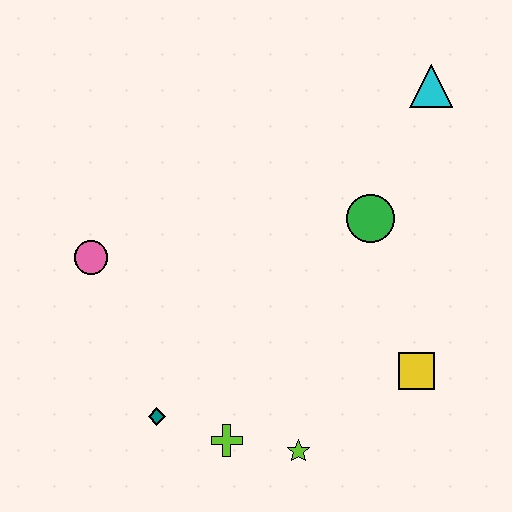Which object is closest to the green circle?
The cyan triangle is closest to the green circle.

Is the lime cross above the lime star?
Yes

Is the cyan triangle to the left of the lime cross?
No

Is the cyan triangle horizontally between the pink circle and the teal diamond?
No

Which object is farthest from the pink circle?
The cyan triangle is farthest from the pink circle.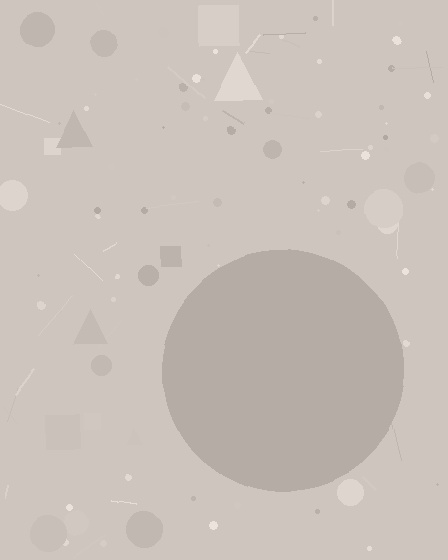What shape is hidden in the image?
A circle is hidden in the image.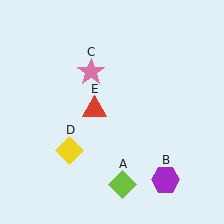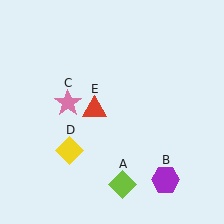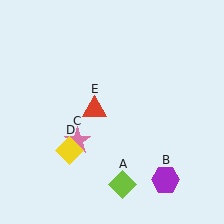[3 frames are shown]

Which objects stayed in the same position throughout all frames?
Lime diamond (object A) and purple hexagon (object B) and yellow diamond (object D) and red triangle (object E) remained stationary.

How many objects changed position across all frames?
1 object changed position: pink star (object C).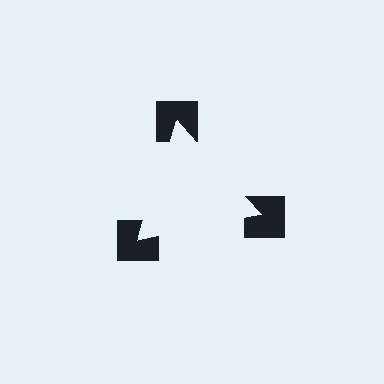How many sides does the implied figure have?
3 sides.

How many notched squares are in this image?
There are 3 — one at each vertex of the illusory triangle.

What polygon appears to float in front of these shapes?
An illusory triangle — its edges are inferred from the aligned wedge cuts in the notched squares, not physically drawn.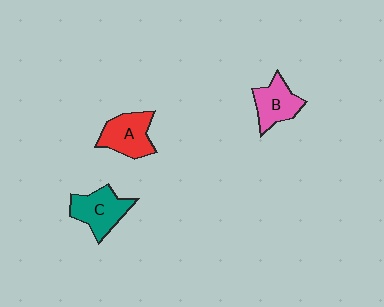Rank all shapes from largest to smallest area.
From largest to smallest: C (teal), A (red), B (pink).